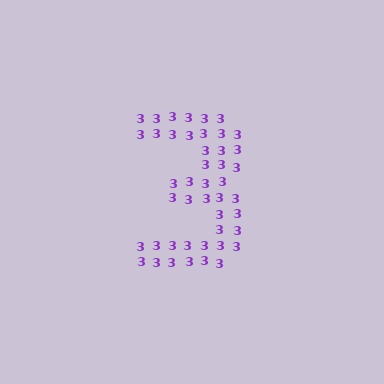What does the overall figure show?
The overall figure shows the digit 3.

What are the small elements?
The small elements are digit 3's.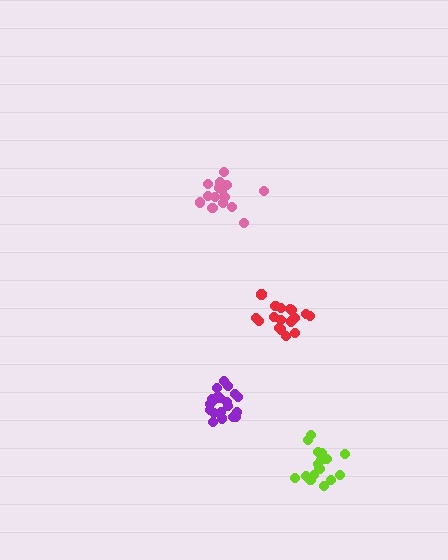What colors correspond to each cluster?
The clusters are colored: red, pink, lime, purple.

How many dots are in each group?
Group 1: 17 dots, Group 2: 16 dots, Group 3: 17 dots, Group 4: 20 dots (70 total).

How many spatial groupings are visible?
There are 4 spatial groupings.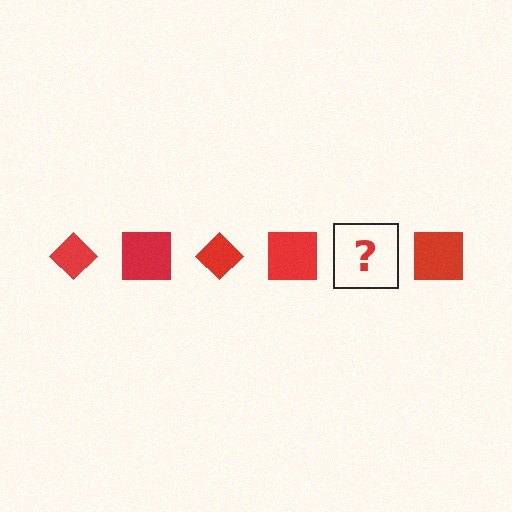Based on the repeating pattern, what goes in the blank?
The blank should be a red diamond.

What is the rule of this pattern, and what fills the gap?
The rule is that the pattern cycles through diamond, square shapes in red. The gap should be filled with a red diamond.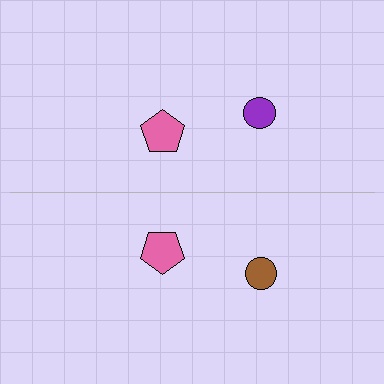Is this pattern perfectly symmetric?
No, the pattern is not perfectly symmetric. The brown circle on the bottom side breaks the symmetry — its mirror counterpart is purple.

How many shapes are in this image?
There are 4 shapes in this image.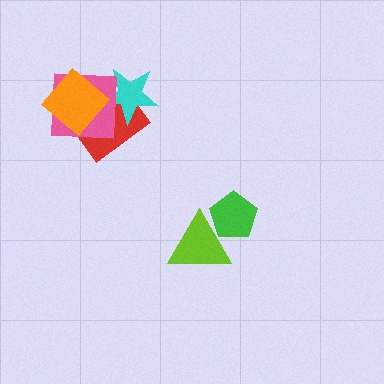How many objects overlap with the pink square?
3 objects overlap with the pink square.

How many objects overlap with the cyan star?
3 objects overlap with the cyan star.